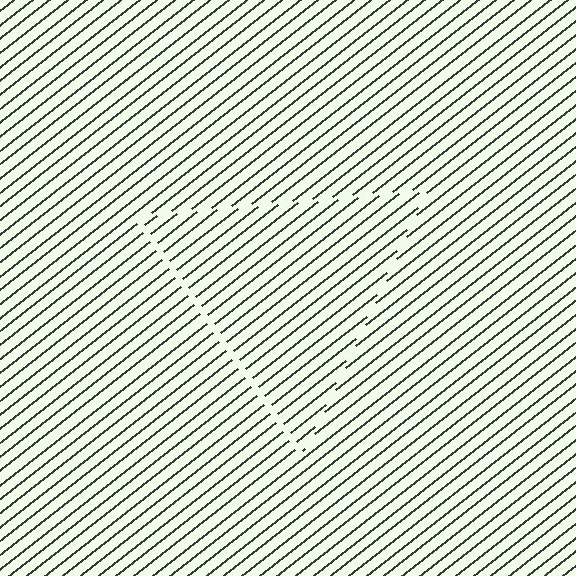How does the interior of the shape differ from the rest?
The interior of the shape contains the same grating, shifted by half a period — the contour is defined by the phase discontinuity where line-ends from the inner and outer gratings abut.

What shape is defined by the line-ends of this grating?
An illusory triangle. The interior of the shape contains the same grating, shifted by half a period — the contour is defined by the phase discontinuity where line-ends from the inner and outer gratings abut.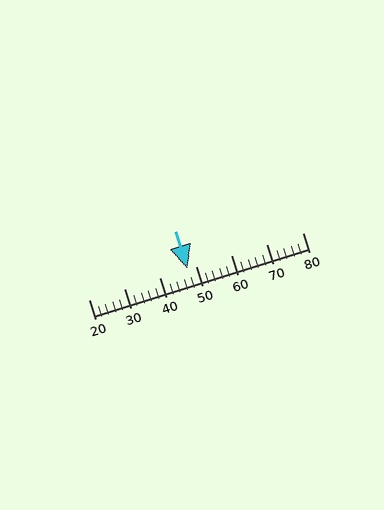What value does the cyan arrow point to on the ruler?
The cyan arrow points to approximately 48.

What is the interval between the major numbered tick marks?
The major tick marks are spaced 10 units apart.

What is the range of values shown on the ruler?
The ruler shows values from 20 to 80.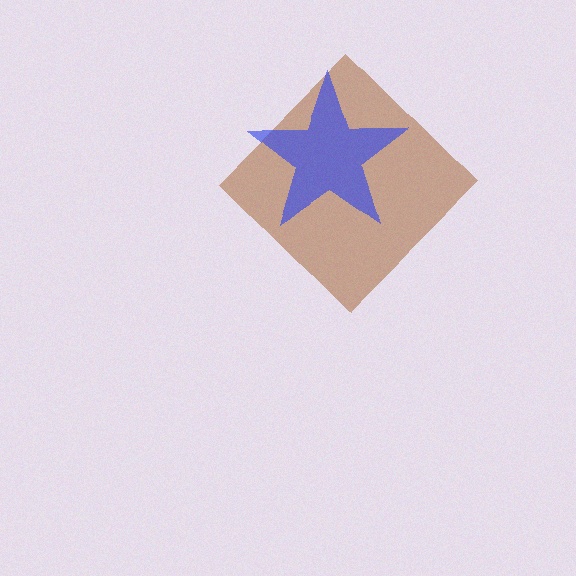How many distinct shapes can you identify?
There are 2 distinct shapes: a brown diamond, a blue star.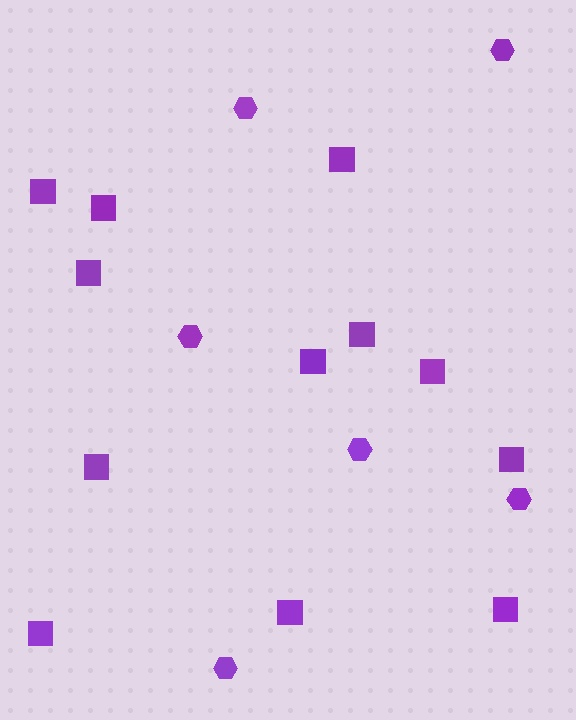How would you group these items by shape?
There are 2 groups: one group of squares (12) and one group of hexagons (6).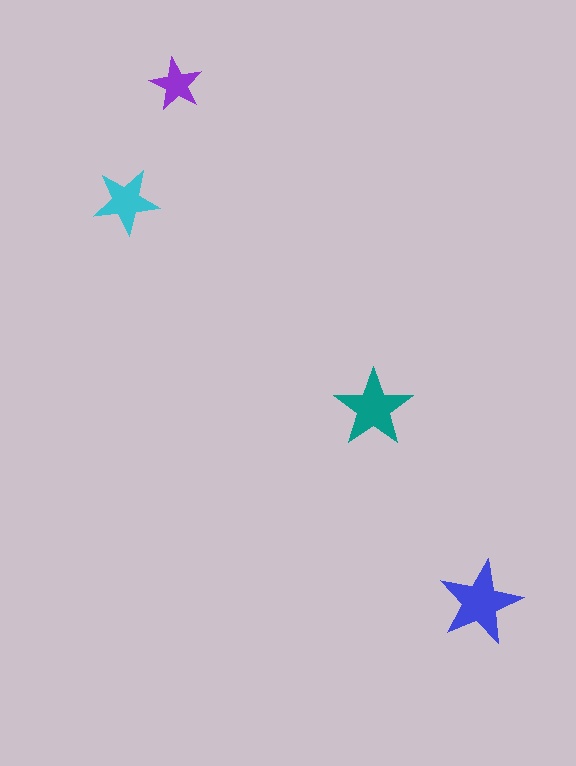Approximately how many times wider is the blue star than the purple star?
About 1.5 times wider.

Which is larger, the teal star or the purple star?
The teal one.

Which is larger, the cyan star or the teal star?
The teal one.